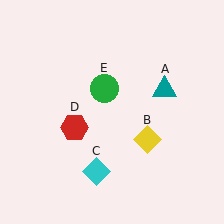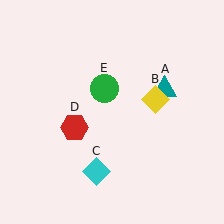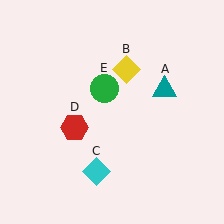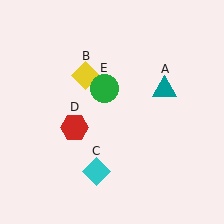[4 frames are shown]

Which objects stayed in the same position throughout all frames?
Teal triangle (object A) and cyan diamond (object C) and red hexagon (object D) and green circle (object E) remained stationary.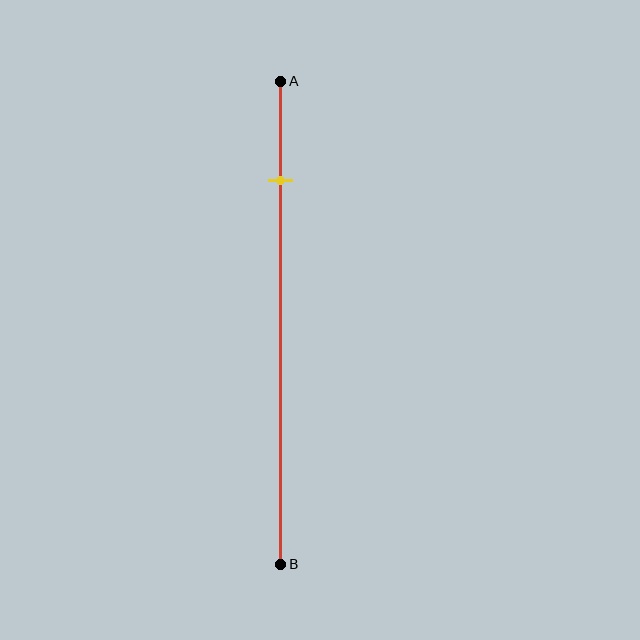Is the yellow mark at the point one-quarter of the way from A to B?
No, the mark is at about 20% from A, not at the 25% one-quarter point.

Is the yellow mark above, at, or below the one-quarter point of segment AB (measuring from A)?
The yellow mark is above the one-quarter point of segment AB.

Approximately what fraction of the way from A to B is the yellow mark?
The yellow mark is approximately 20% of the way from A to B.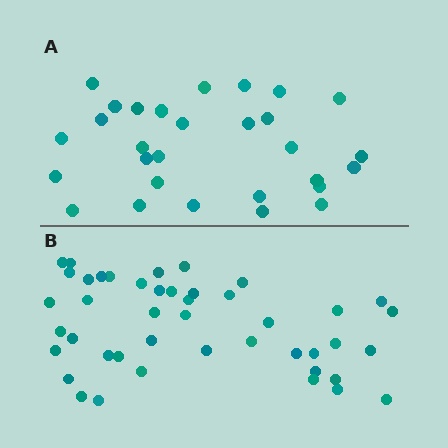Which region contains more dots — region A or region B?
Region B (the bottom region) has more dots.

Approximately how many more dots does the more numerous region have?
Region B has approximately 15 more dots than region A.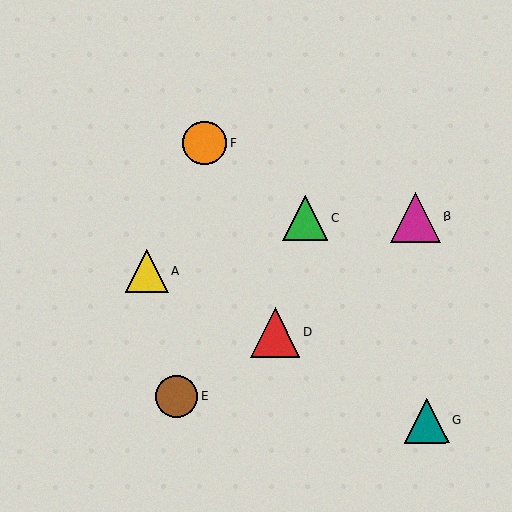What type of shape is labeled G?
Shape G is a teal triangle.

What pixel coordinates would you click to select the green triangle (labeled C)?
Click at (305, 217) to select the green triangle C.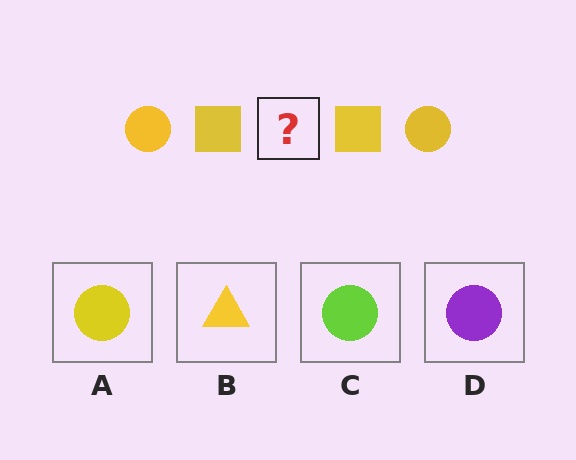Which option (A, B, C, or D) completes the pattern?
A.